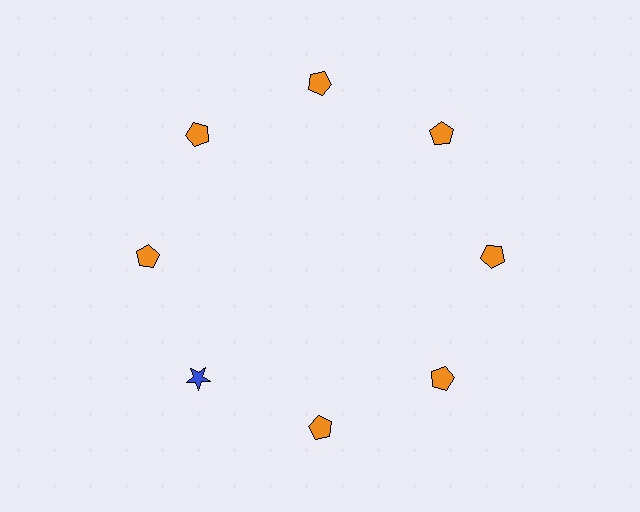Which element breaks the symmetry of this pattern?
The blue star at roughly the 8 o'clock position breaks the symmetry. All other shapes are orange pentagons.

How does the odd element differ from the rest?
It differs in both color (blue instead of orange) and shape (star instead of pentagon).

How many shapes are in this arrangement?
There are 8 shapes arranged in a ring pattern.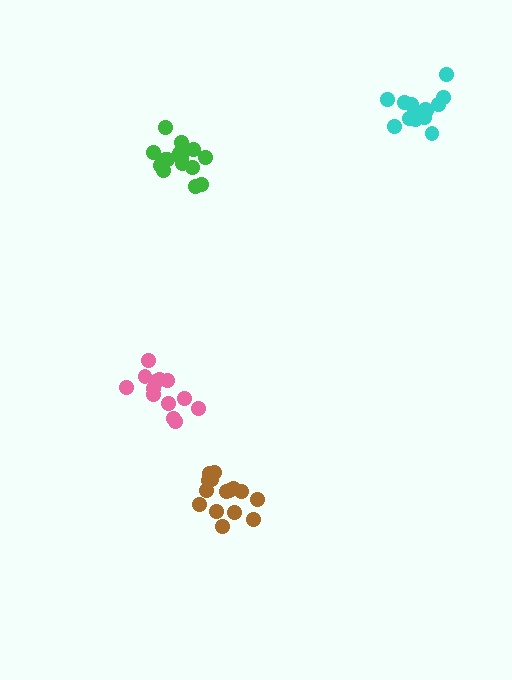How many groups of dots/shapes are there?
There are 4 groups.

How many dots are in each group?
Group 1: 14 dots, Group 2: 15 dots, Group 3: 13 dots, Group 4: 16 dots (58 total).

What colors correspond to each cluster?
The clusters are colored: cyan, brown, pink, green.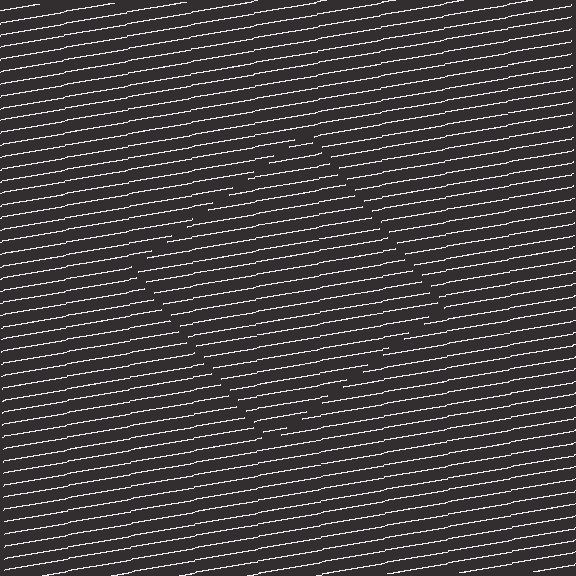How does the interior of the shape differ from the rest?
The interior of the shape contains the same grating, shifted by half a period — the contour is defined by the phase discontinuity where line-ends from the inner and outer gratings abut.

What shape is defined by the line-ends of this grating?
An illusory square. The interior of the shape contains the same grating, shifted by half a period — the contour is defined by the phase discontinuity where line-ends from the inner and outer gratings abut.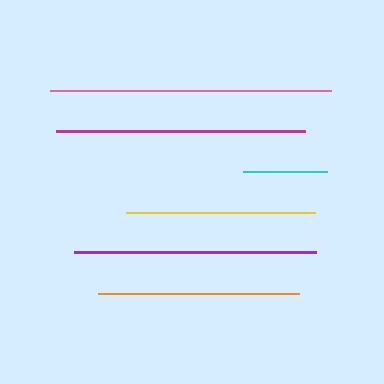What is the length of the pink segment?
The pink segment is approximately 281 pixels long.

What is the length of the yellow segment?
The yellow segment is approximately 189 pixels long.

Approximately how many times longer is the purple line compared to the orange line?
The purple line is approximately 1.2 times the length of the orange line.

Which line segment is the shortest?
The cyan line is the shortest at approximately 85 pixels.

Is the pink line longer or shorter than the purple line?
The pink line is longer than the purple line.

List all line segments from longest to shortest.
From longest to shortest: pink, magenta, purple, orange, yellow, cyan.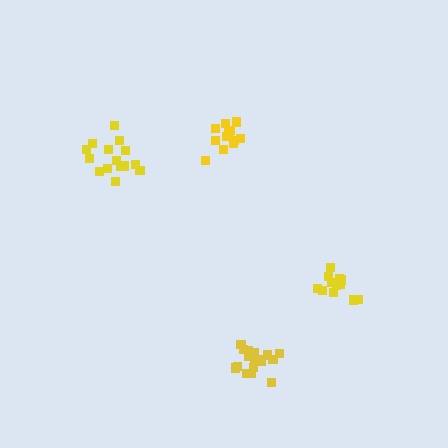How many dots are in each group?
Group 1: 15 dots, Group 2: 13 dots, Group 3: 17 dots, Group 4: 14 dots (59 total).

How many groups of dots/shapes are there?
There are 4 groups.